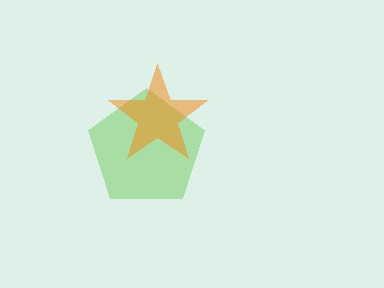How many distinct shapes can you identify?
There are 2 distinct shapes: a lime pentagon, an orange star.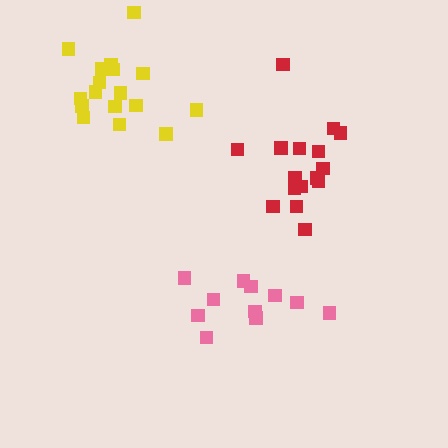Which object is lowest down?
The pink cluster is bottommost.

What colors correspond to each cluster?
The clusters are colored: red, yellow, pink.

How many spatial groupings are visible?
There are 3 spatial groupings.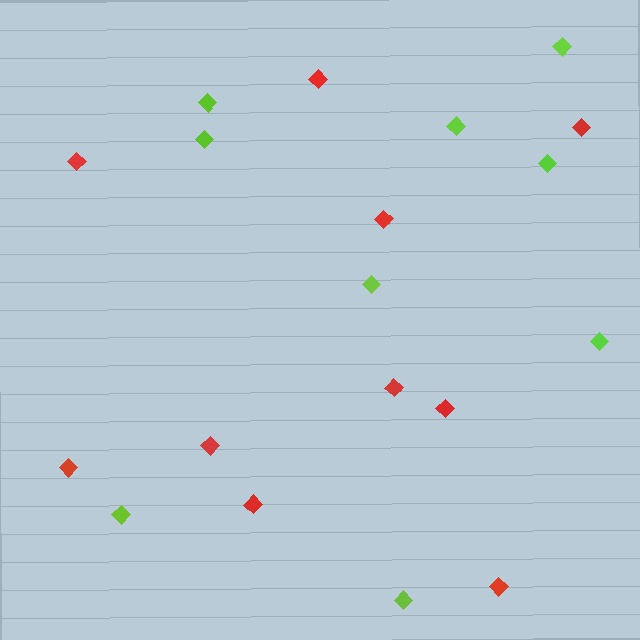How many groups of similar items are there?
There are 2 groups: one group of lime diamonds (9) and one group of red diamonds (10).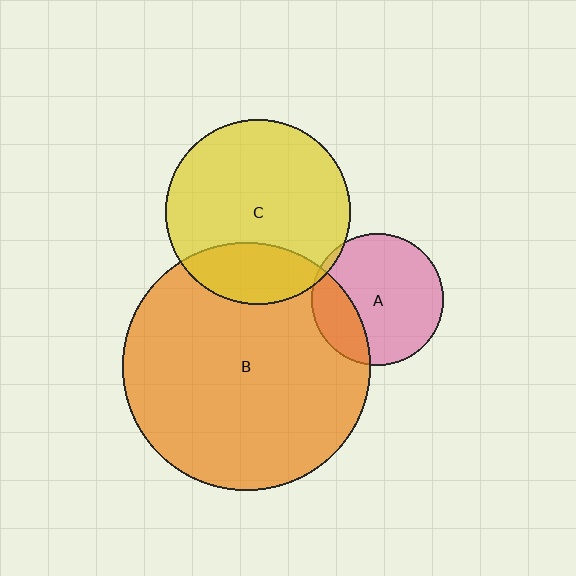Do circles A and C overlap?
Yes.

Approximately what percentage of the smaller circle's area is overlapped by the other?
Approximately 5%.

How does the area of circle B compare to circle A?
Approximately 3.5 times.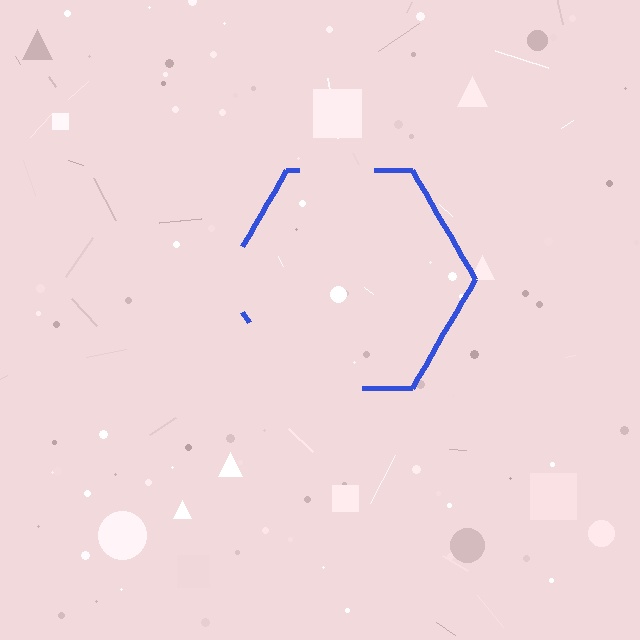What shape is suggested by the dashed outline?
The dashed outline suggests a hexagon.